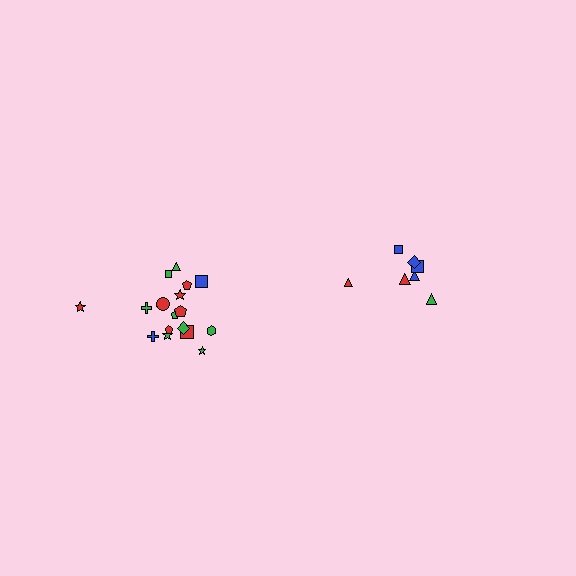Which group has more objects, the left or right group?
The left group.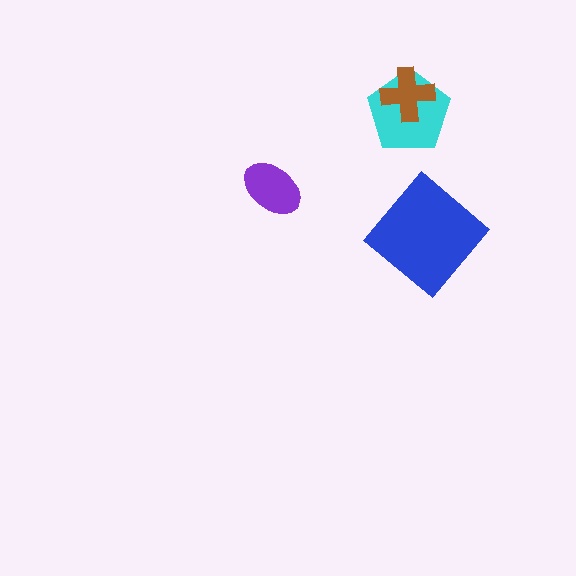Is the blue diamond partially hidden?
No, no other shape covers it.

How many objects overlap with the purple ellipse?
0 objects overlap with the purple ellipse.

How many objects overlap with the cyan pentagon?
1 object overlaps with the cyan pentagon.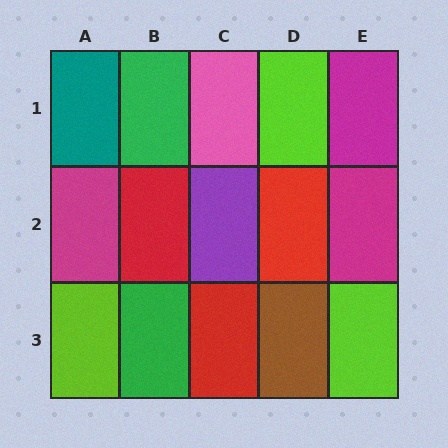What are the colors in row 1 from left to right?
Teal, green, pink, lime, magenta.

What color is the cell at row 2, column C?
Purple.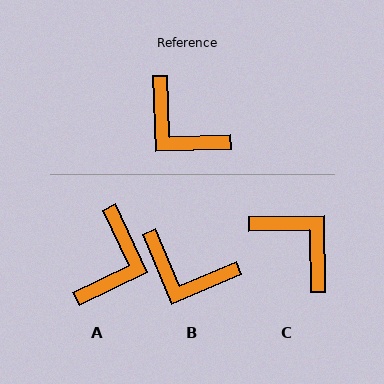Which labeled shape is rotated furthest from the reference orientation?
C, about 179 degrees away.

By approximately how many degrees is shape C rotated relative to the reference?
Approximately 179 degrees counter-clockwise.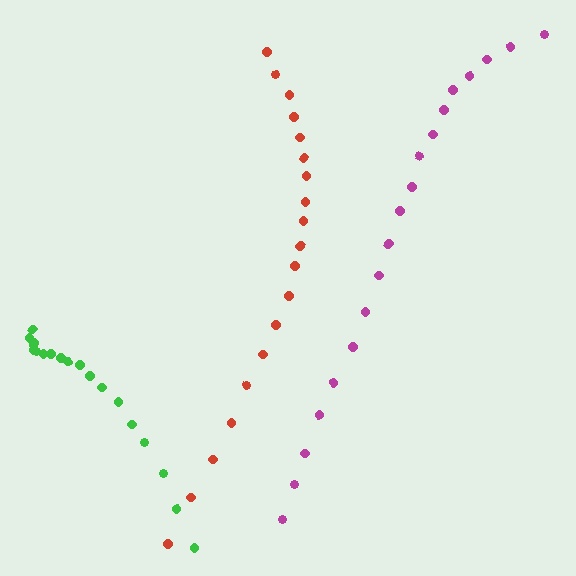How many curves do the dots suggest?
There are 3 distinct paths.